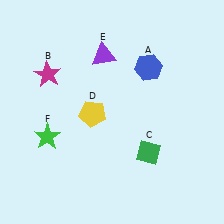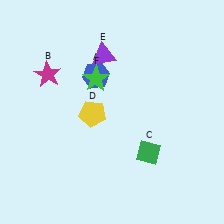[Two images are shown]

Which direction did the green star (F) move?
The green star (F) moved up.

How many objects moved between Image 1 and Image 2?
2 objects moved between the two images.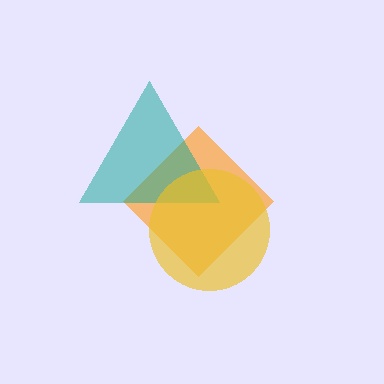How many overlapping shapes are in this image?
There are 3 overlapping shapes in the image.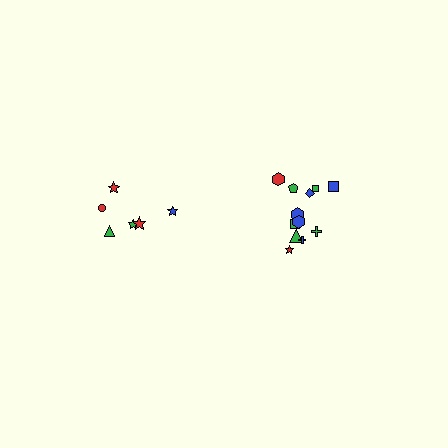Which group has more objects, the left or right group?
The right group.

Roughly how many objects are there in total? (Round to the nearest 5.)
Roughly 20 objects in total.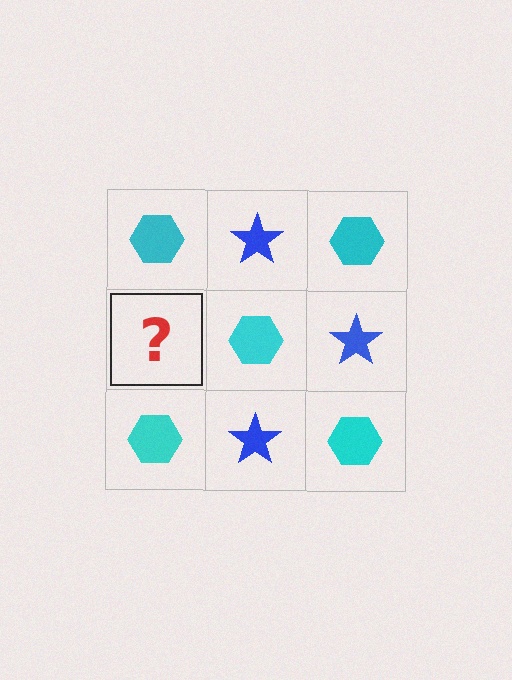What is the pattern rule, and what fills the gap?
The rule is that it alternates cyan hexagon and blue star in a checkerboard pattern. The gap should be filled with a blue star.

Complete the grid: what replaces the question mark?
The question mark should be replaced with a blue star.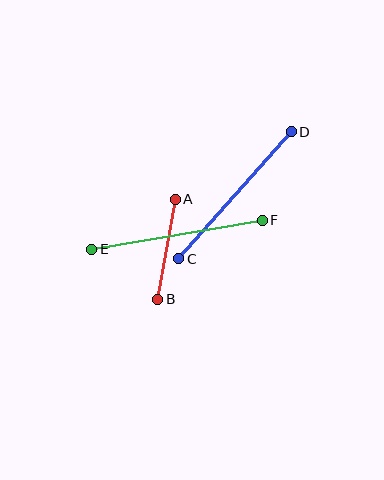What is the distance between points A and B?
The distance is approximately 101 pixels.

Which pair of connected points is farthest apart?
Points E and F are farthest apart.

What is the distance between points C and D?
The distance is approximately 170 pixels.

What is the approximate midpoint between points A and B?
The midpoint is at approximately (166, 249) pixels.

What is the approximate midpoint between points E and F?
The midpoint is at approximately (177, 235) pixels.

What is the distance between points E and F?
The distance is approximately 173 pixels.